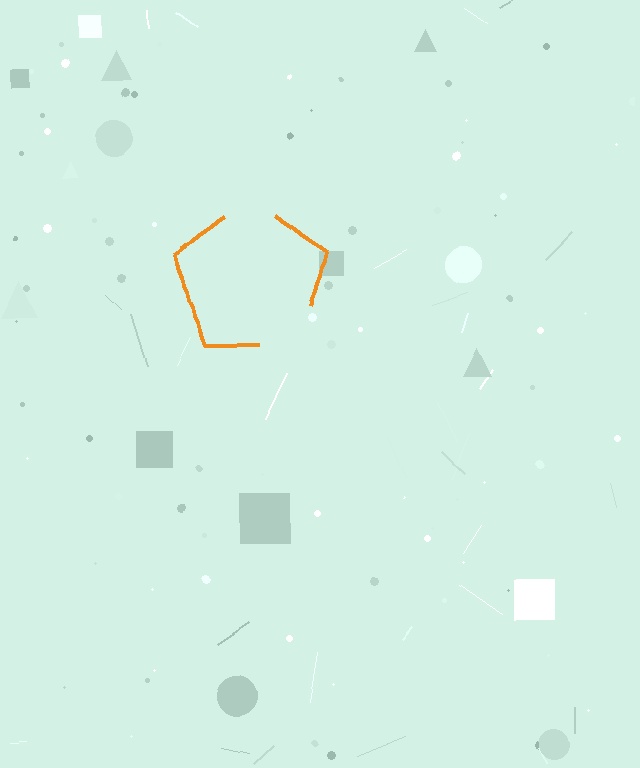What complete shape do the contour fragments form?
The contour fragments form a pentagon.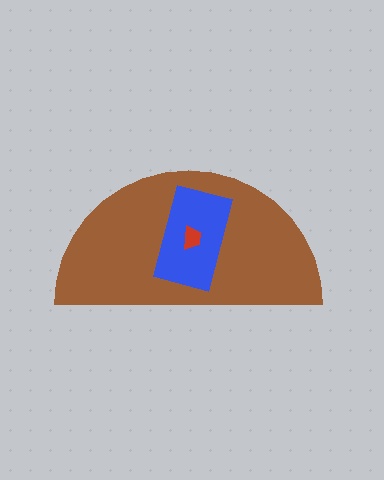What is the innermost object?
The red trapezoid.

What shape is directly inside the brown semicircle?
The blue rectangle.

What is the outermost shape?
The brown semicircle.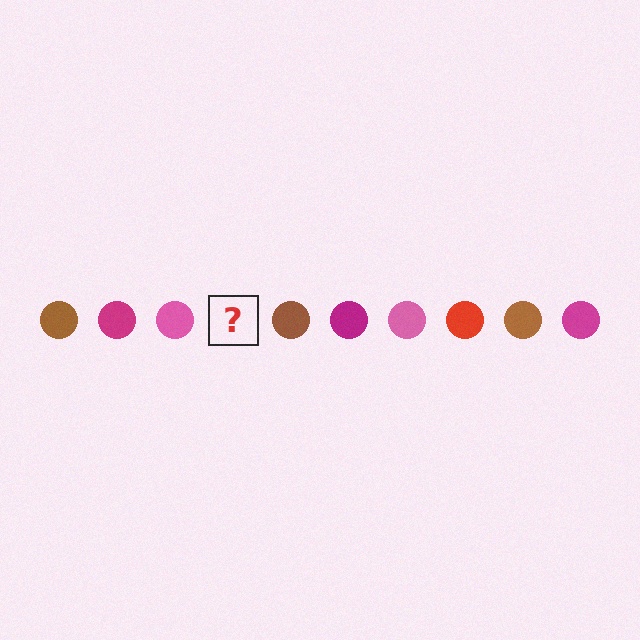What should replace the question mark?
The question mark should be replaced with a red circle.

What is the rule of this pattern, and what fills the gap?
The rule is that the pattern cycles through brown, magenta, pink, red circles. The gap should be filled with a red circle.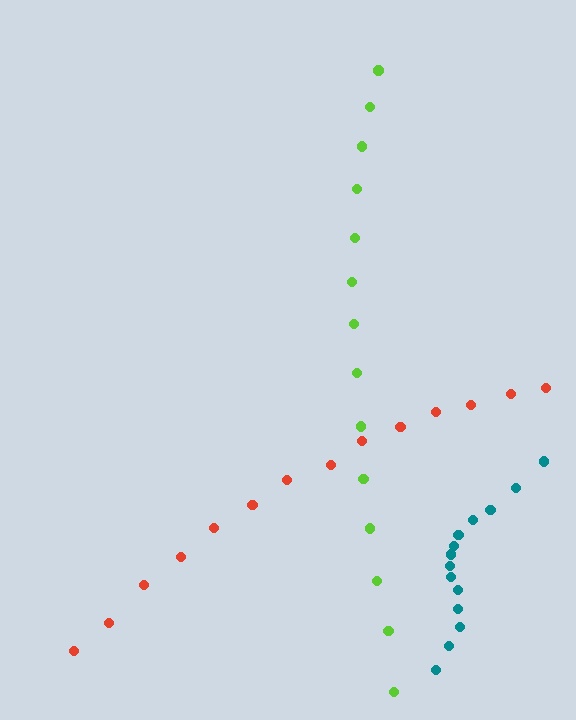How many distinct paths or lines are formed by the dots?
There are 3 distinct paths.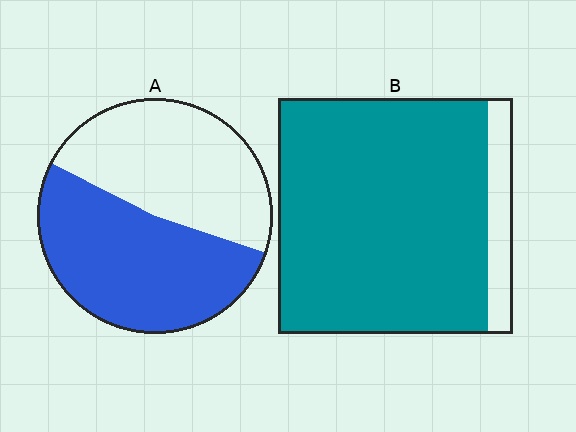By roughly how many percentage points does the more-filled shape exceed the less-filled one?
By roughly 35 percentage points (B over A).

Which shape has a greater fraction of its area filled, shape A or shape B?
Shape B.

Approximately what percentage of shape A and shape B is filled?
A is approximately 50% and B is approximately 90%.